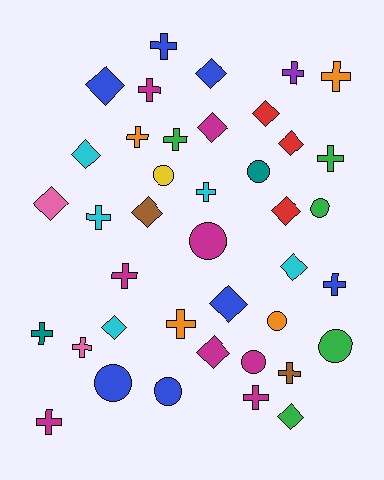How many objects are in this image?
There are 40 objects.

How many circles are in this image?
There are 9 circles.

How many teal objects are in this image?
There are 2 teal objects.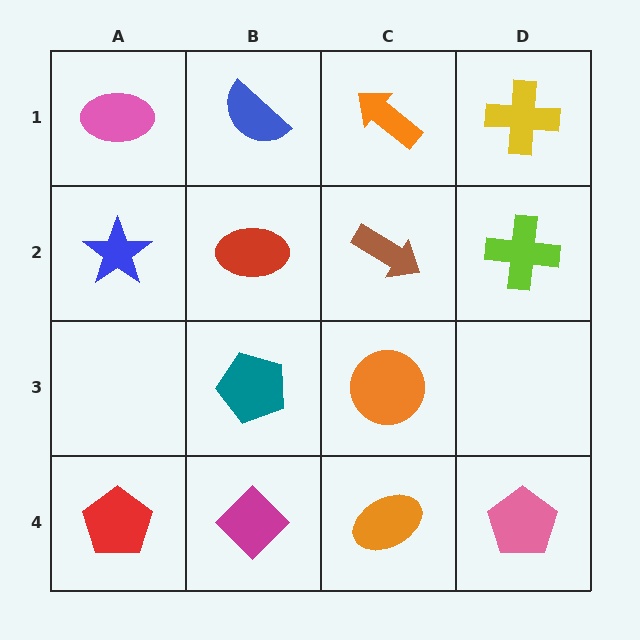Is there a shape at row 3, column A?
No, that cell is empty.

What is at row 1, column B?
A blue semicircle.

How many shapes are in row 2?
4 shapes.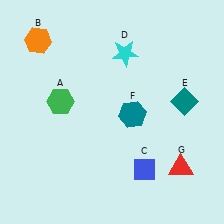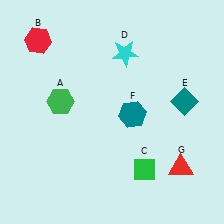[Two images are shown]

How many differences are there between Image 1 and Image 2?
There are 2 differences between the two images.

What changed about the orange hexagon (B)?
In Image 1, B is orange. In Image 2, it changed to red.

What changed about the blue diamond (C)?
In Image 1, C is blue. In Image 2, it changed to green.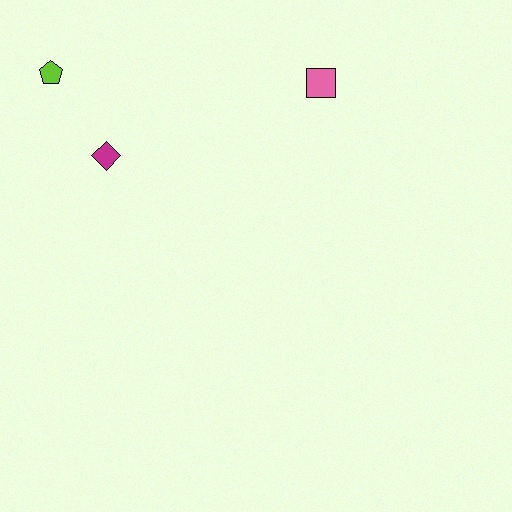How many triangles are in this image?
There are no triangles.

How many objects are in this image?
There are 3 objects.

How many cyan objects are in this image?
There are no cyan objects.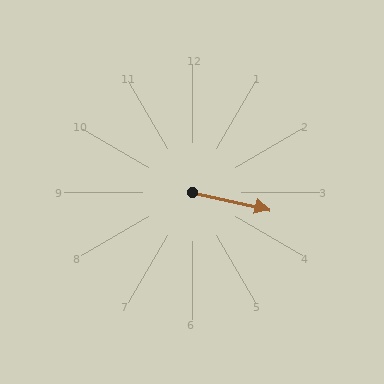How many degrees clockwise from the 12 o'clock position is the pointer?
Approximately 103 degrees.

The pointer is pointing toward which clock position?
Roughly 3 o'clock.